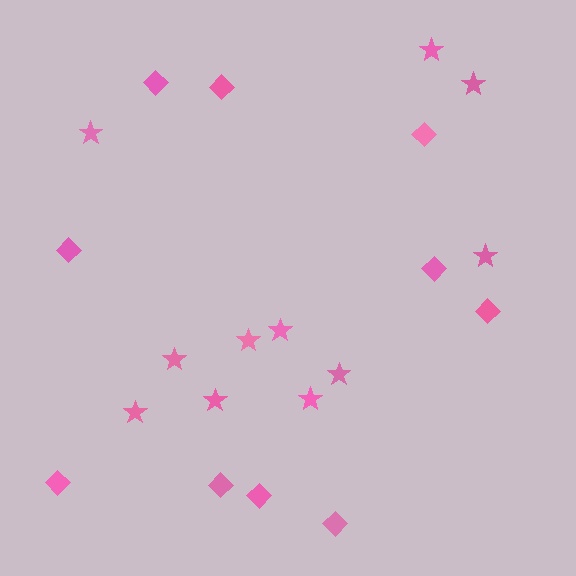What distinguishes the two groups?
There are 2 groups: one group of diamonds (10) and one group of stars (11).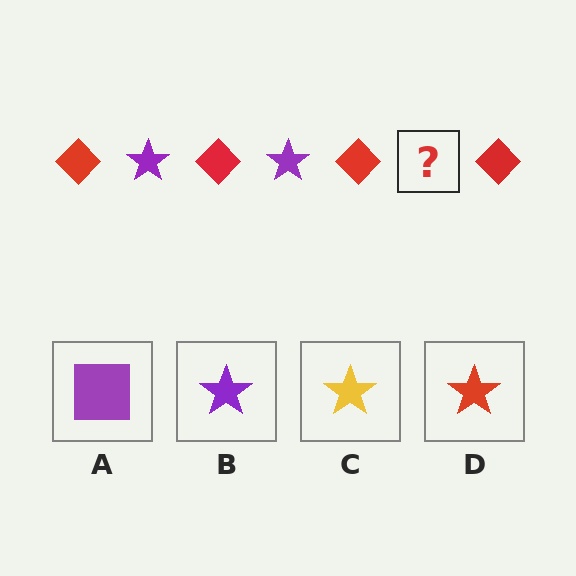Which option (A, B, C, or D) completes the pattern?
B.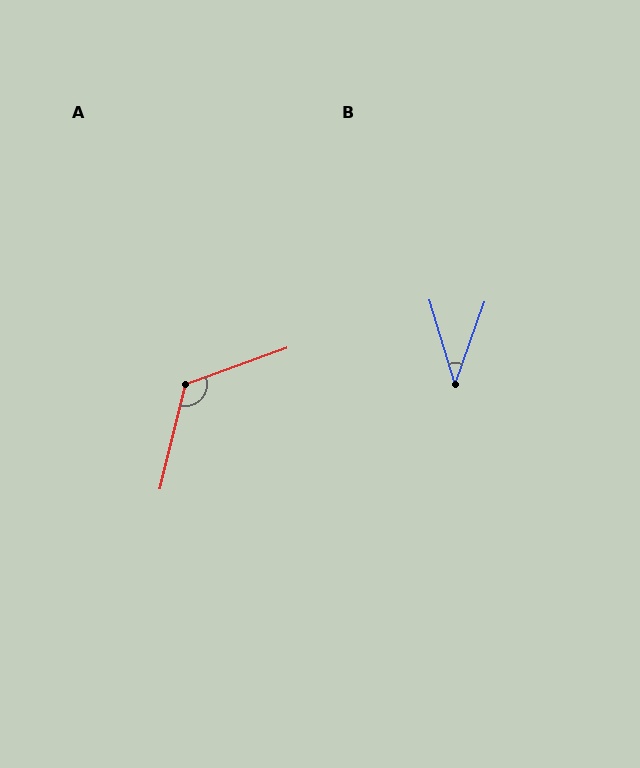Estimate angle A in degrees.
Approximately 124 degrees.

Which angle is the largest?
A, at approximately 124 degrees.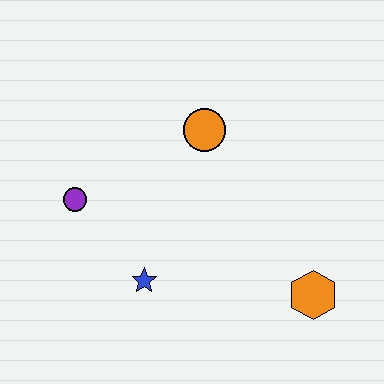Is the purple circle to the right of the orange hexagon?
No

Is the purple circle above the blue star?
Yes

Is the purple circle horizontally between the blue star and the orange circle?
No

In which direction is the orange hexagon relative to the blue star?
The orange hexagon is to the right of the blue star.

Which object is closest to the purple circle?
The blue star is closest to the purple circle.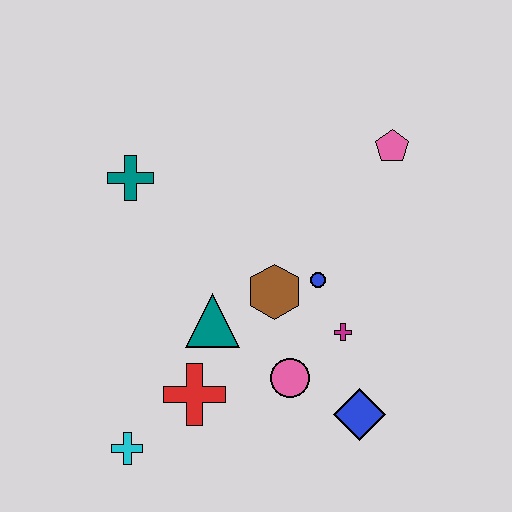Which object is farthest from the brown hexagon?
The cyan cross is farthest from the brown hexagon.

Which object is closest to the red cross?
The teal triangle is closest to the red cross.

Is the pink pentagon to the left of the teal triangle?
No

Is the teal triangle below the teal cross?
Yes